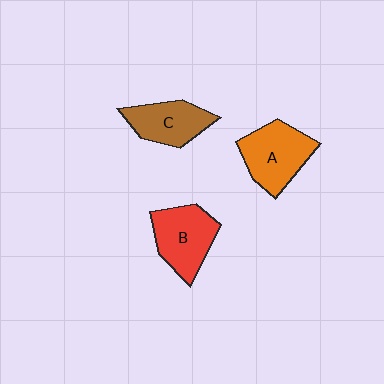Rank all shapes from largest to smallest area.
From largest to smallest: A (orange), B (red), C (brown).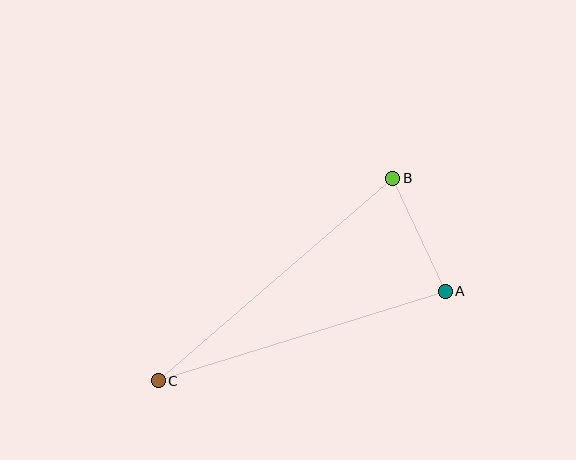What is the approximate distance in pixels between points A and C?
The distance between A and C is approximately 301 pixels.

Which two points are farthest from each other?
Points B and C are farthest from each other.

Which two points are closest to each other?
Points A and B are closest to each other.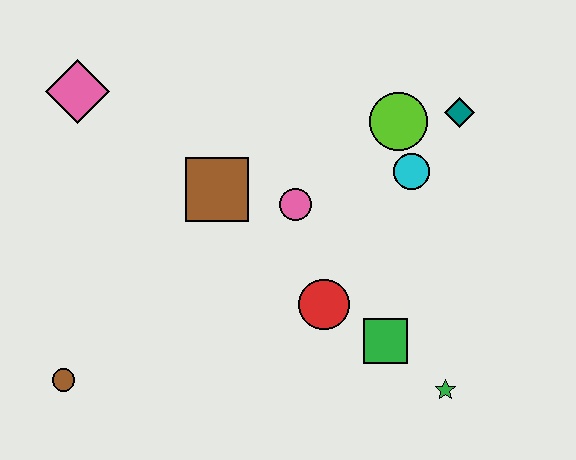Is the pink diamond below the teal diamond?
No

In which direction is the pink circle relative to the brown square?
The pink circle is to the right of the brown square.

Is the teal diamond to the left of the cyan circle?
No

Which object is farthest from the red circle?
The pink diamond is farthest from the red circle.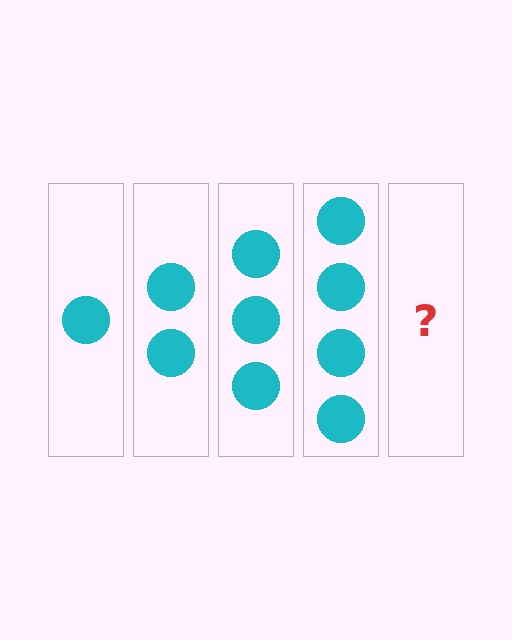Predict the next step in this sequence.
The next step is 5 circles.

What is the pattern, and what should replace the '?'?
The pattern is that each step adds one more circle. The '?' should be 5 circles.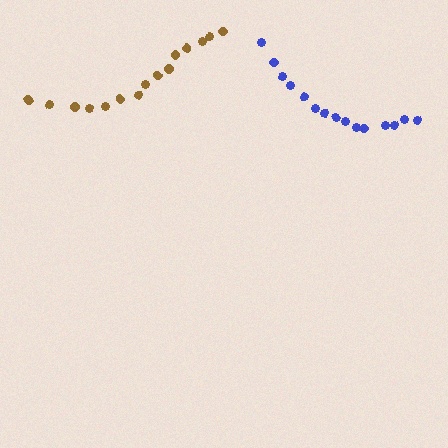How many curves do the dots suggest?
There are 2 distinct paths.